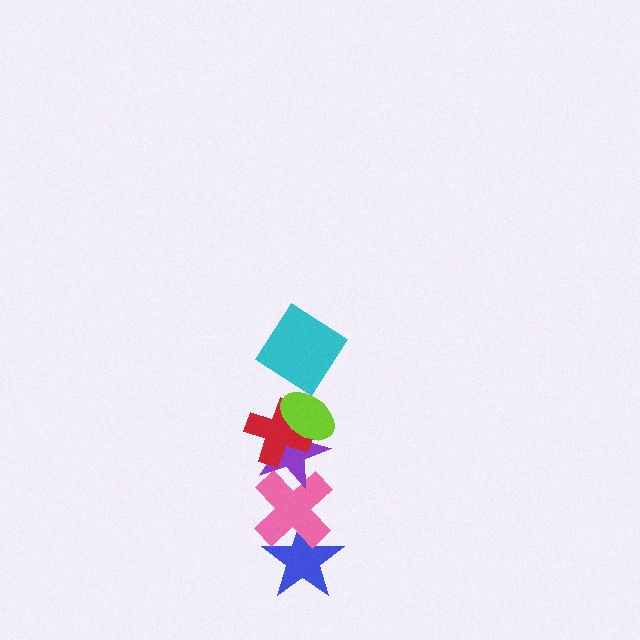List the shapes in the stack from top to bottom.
From top to bottom: the cyan diamond, the lime ellipse, the red cross, the purple star, the pink cross, the blue star.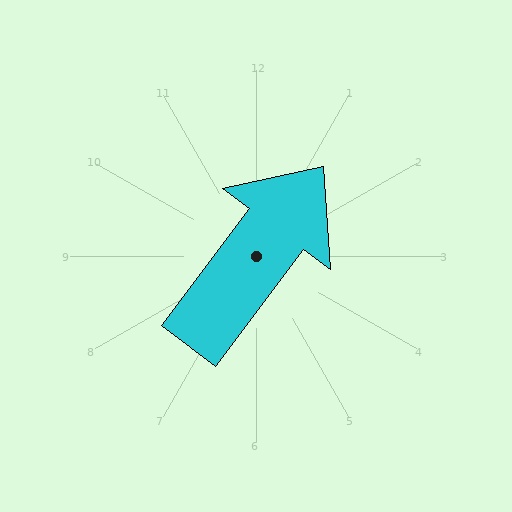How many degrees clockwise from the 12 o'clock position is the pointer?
Approximately 37 degrees.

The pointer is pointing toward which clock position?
Roughly 1 o'clock.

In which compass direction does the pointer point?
Northeast.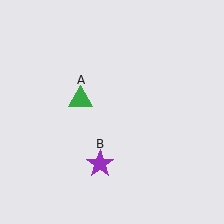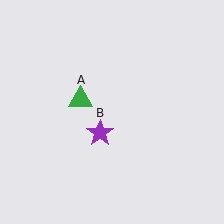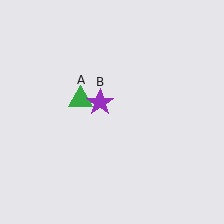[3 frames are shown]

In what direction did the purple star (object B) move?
The purple star (object B) moved up.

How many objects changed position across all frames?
1 object changed position: purple star (object B).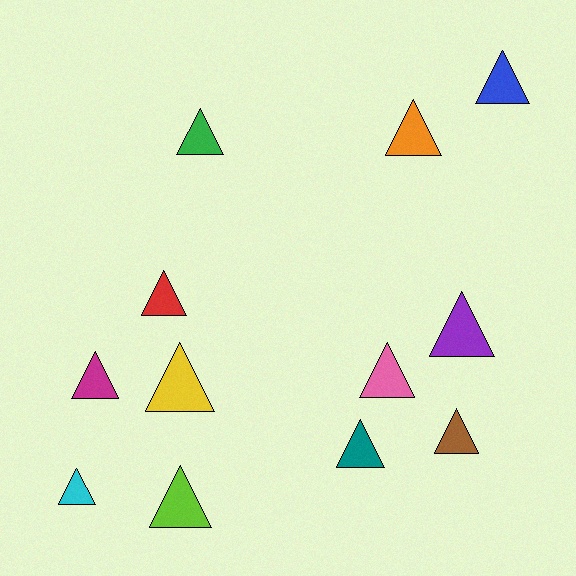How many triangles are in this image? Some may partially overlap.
There are 12 triangles.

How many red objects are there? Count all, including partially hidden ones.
There is 1 red object.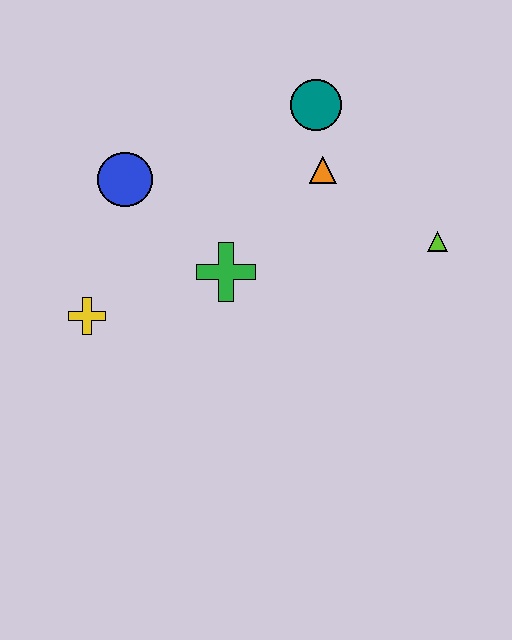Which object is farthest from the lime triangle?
The yellow cross is farthest from the lime triangle.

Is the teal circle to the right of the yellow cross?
Yes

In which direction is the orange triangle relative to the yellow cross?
The orange triangle is to the right of the yellow cross.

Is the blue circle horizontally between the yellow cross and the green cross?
Yes